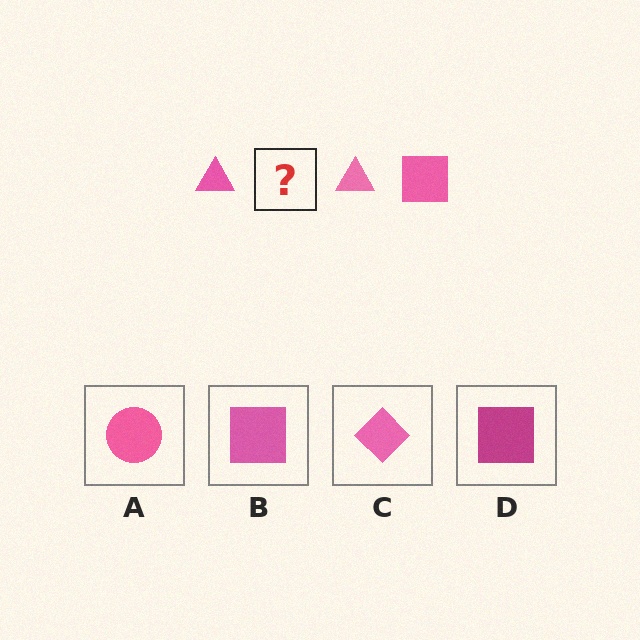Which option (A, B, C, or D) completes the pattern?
B.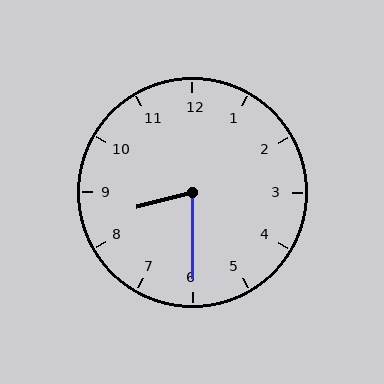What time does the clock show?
8:30.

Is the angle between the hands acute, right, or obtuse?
It is acute.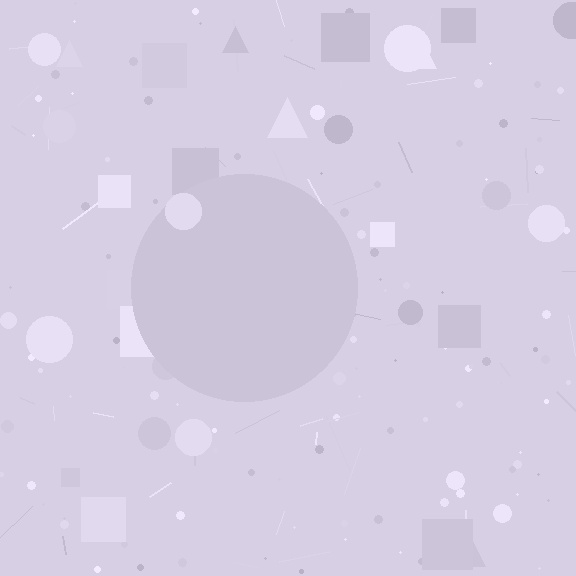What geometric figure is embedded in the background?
A circle is embedded in the background.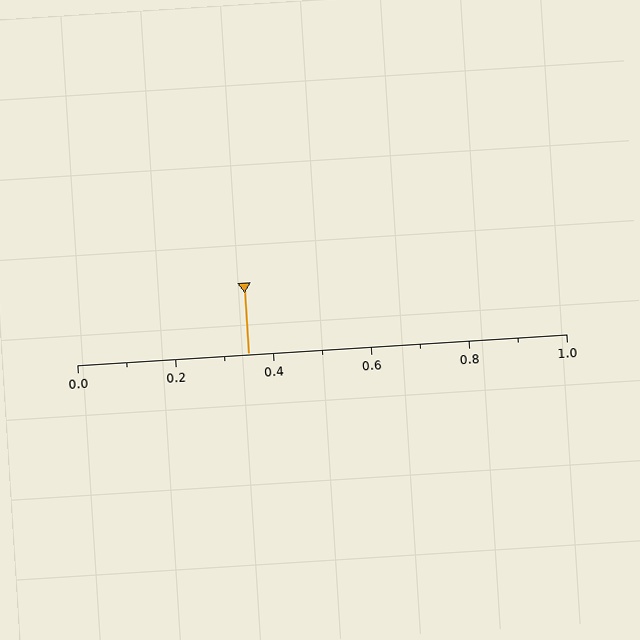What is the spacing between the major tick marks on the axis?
The major ticks are spaced 0.2 apart.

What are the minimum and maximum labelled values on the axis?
The axis runs from 0.0 to 1.0.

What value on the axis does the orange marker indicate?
The marker indicates approximately 0.35.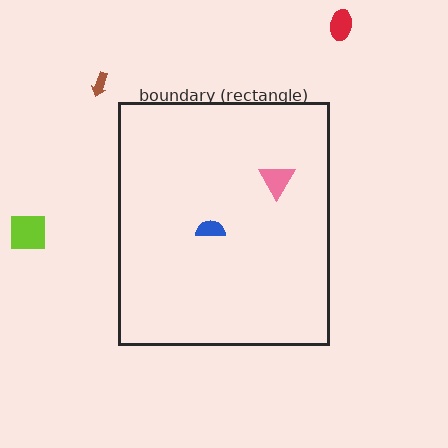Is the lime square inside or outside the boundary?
Outside.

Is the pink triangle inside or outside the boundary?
Inside.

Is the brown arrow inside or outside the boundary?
Outside.